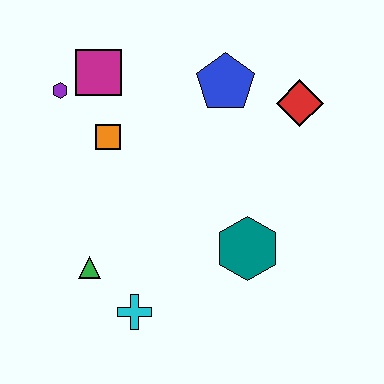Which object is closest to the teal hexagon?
The cyan cross is closest to the teal hexagon.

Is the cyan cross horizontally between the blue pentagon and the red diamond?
No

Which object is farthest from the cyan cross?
The red diamond is farthest from the cyan cross.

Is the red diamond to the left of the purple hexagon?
No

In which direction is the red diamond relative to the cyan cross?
The red diamond is above the cyan cross.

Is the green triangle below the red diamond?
Yes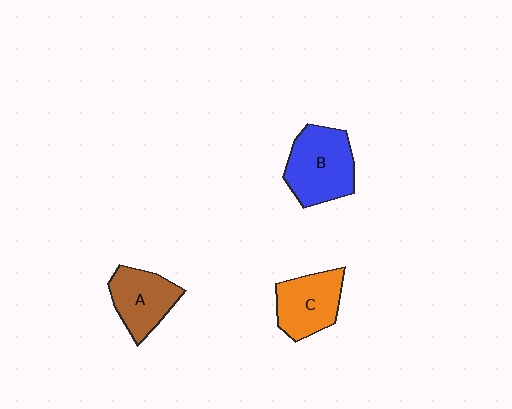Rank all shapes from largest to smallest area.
From largest to smallest: B (blue), C (orange), A (brown).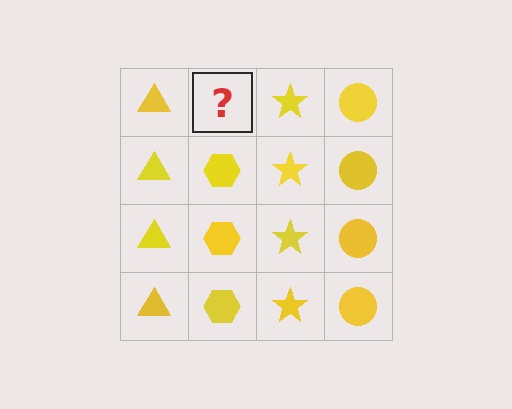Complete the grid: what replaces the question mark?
The question mark should be replaced with a yellow hexagon.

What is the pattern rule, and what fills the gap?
The rule is that each column has a consistent shape. The gap should be filled with a yellow hexagon.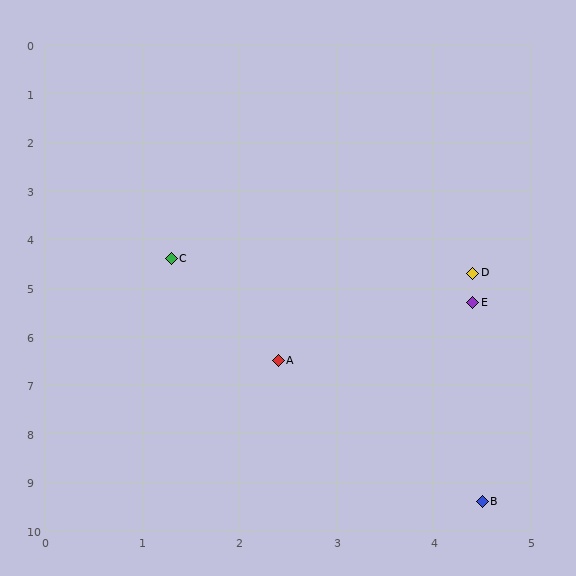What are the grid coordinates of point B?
Point B is at approximately (4.5, 9.4).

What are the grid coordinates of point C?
Point C is at approximately (1.3, 4.4).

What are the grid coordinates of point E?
Point E is at approximately (4.4, 5.3).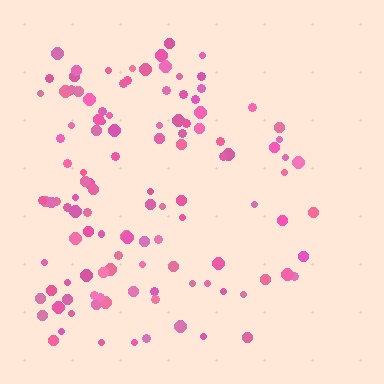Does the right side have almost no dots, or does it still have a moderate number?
Still a moderate number, just noticeably fewer than the left.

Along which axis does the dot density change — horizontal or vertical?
Horizontal.